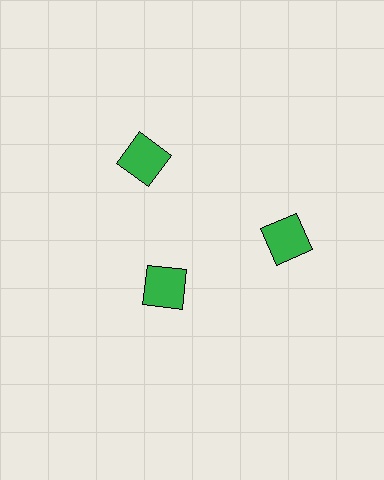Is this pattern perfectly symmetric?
No. The 3 green squares are arranged in a ring, but one element near the 7 o'clock position is pulled inward toward the center, breaking the 3-fold rotational symmetry.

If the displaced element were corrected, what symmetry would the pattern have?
It would have 3-fold rotational symmetry — the pattern would map onto itself every 120 degrees.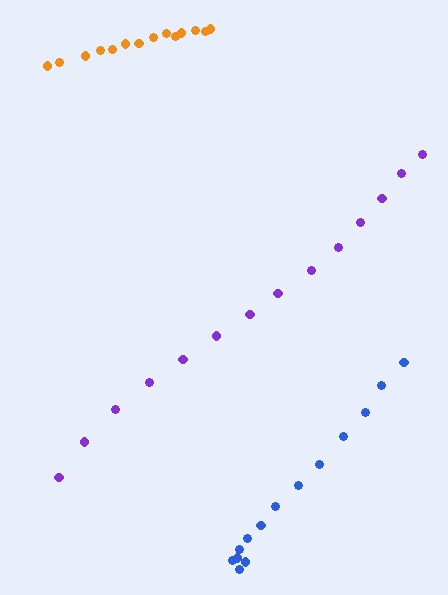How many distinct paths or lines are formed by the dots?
There are 3 distinct paths.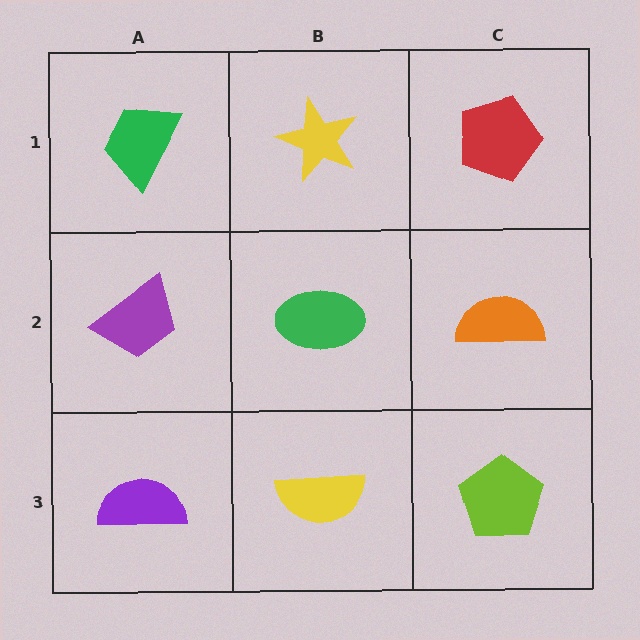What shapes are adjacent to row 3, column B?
A green ellipse (row 2, column B), a purple semicircle (row 3, column A), a lime pentagon (row 3, column C).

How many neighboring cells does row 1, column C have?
2.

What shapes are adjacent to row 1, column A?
A purple trapezoid (row 2, column A), a yellow star (row 1, column B).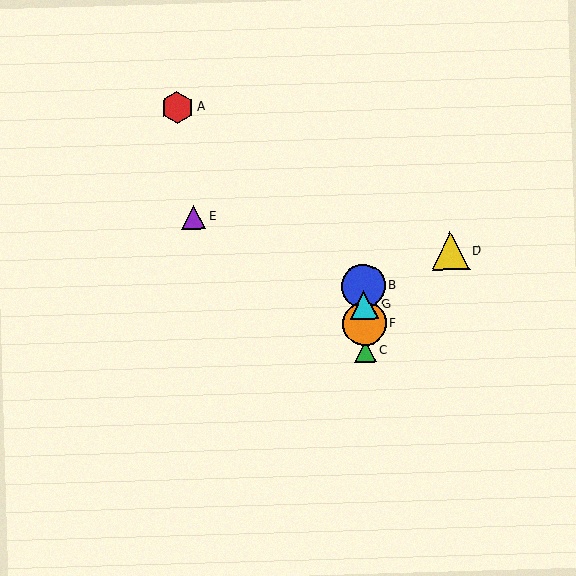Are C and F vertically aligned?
Yes, both are at x≈365.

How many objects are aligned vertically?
4 objects (B, C, F, G) are aligned vertically.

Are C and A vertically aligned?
No, C is at x≈365 and A is at x≈177.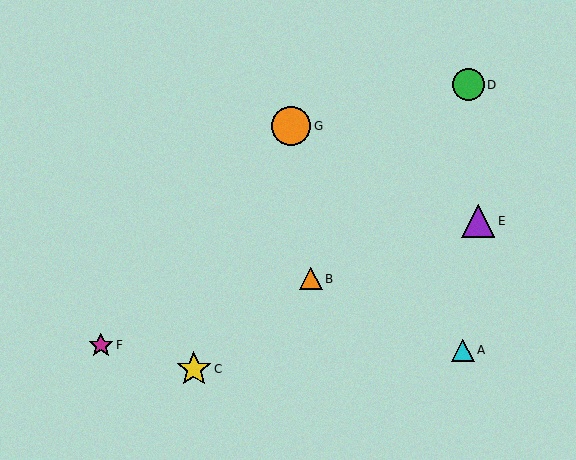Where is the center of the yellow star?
The center of the yellow star is at (193, 369).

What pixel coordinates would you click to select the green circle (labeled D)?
Click at (469, 85) to select the green circle D.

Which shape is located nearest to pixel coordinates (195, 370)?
The yellow star (labeled C) at (193, 369) is nearest to that location.